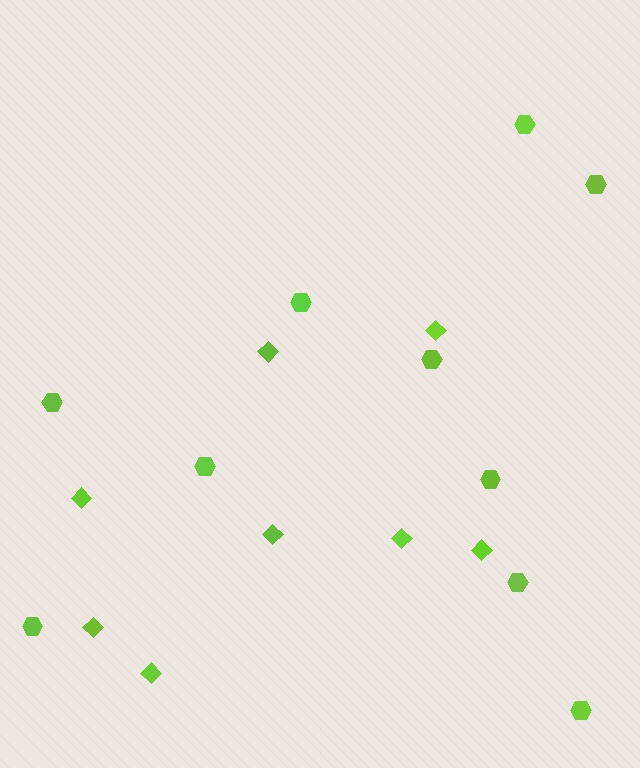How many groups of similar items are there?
There are 2 groups: one group of diamonds (8) and one group of hexagons (10).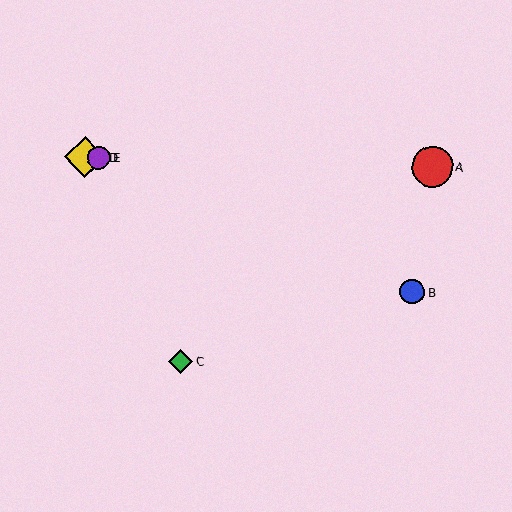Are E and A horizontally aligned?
Yes, both are at y≈157.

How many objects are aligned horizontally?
3 objects (A, D, E) are aligned horizontally.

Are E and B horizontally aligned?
No, E is at y≈157 and B is at y≈292.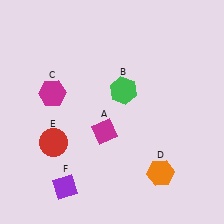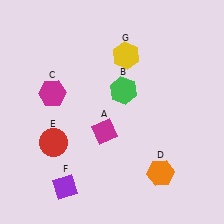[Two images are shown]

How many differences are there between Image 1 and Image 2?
There is 1 difference between the two images.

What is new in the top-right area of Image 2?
A yellow hexagon (G) was added in the top-right area of Image 2.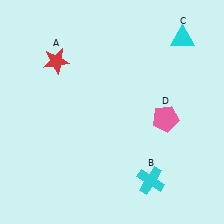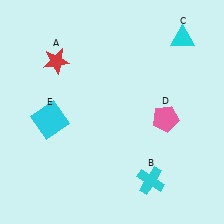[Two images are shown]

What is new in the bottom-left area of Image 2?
A cyan square (E) was added in the bottom-left area of Image 2.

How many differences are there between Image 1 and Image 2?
There is 1 difference between the two images.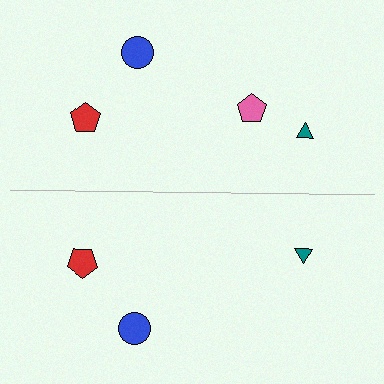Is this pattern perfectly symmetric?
No, the pattern is not perfectly symmetric. A pink pentagon is missing from the bottom side.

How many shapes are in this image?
There are 7 shapes in this image.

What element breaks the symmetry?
A pink pentagon is missing from the bottom side.